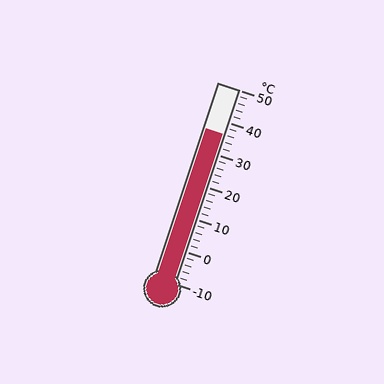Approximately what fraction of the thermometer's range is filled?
The thermometer is filled to approximately 75% of its range.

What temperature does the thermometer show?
The thermometer shows approximately 36°C.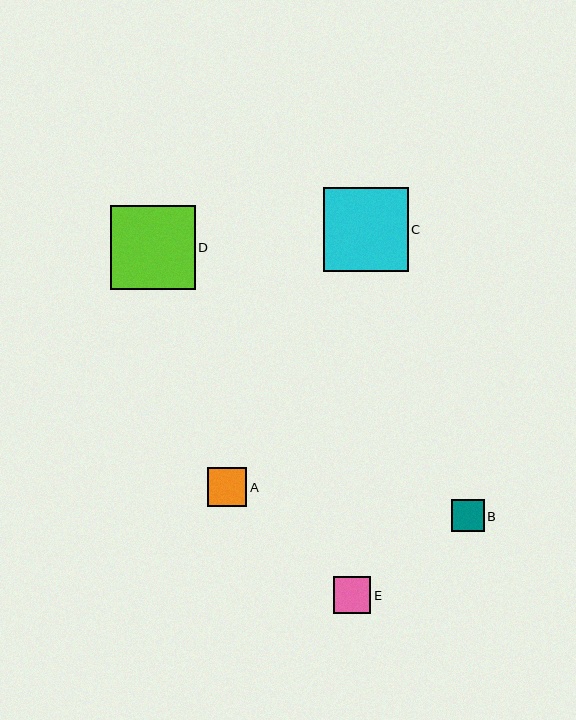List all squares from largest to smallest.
From largest to smallest: D, C, A, E, B.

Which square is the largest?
Square D is the largest with a size of approximately 85 pixels.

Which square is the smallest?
Square B is the smallest with a size of approximately 33 pixels.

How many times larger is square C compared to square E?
Square C is approximately 2.3 times the size of square E.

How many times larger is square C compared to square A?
Square C is approximately 2.1 times the size of square A.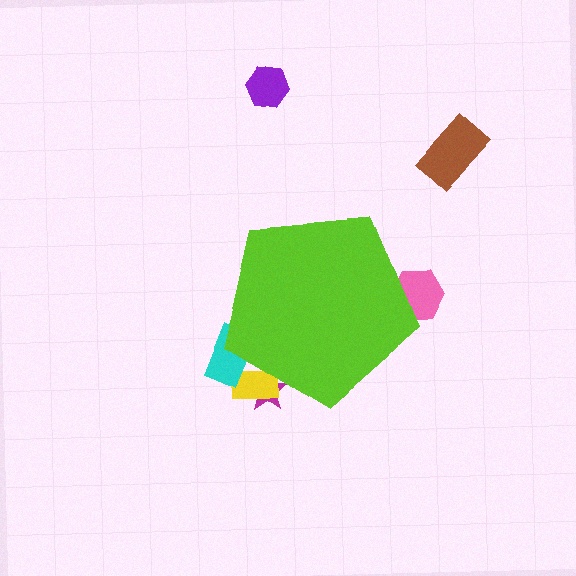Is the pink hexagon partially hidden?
Yes, the pink hexagon is partially hidden behind the lime pentagon.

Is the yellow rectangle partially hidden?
Yes, the yellow rectangle is partially hidden behind the lime pentagon.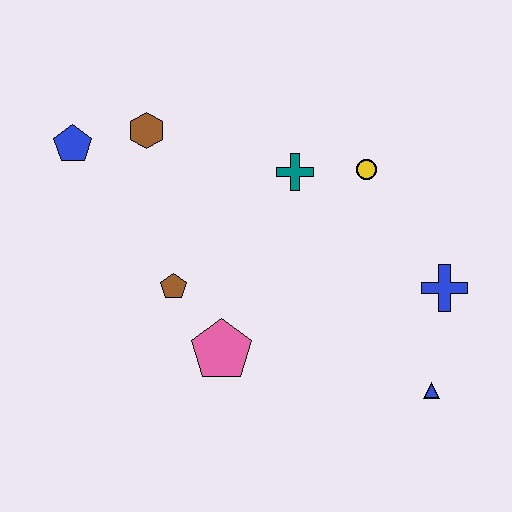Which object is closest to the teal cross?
The yellow circle is closest to the teal cross.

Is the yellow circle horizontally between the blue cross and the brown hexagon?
Yes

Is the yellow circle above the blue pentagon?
No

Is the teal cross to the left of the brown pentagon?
No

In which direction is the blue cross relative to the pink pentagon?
The blue cross is to the right of the pink pentagon.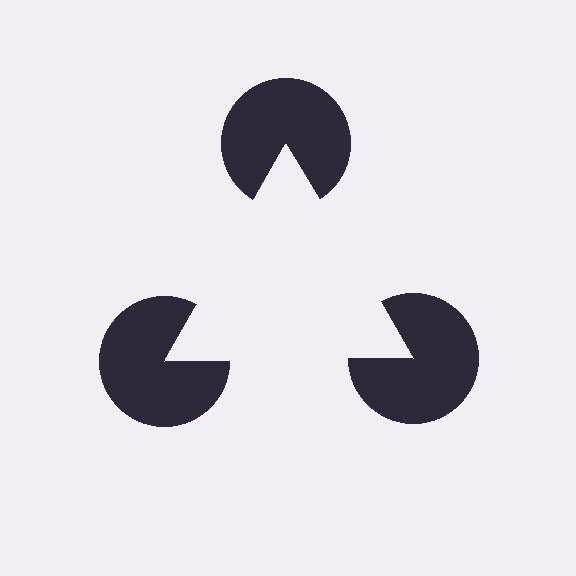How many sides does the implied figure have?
3 sides.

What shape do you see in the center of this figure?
An illusory triangle — its edges are inferred from the aligned wedge cuts in the pac-man discs, not physically drawn.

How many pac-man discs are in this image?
There are 3 — one at each vertex of the illusory triangle.